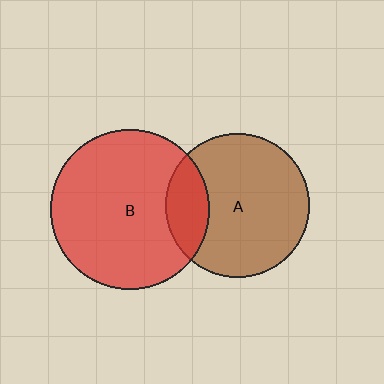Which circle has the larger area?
Circle B (red).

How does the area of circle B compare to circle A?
Approximately 1.2 times.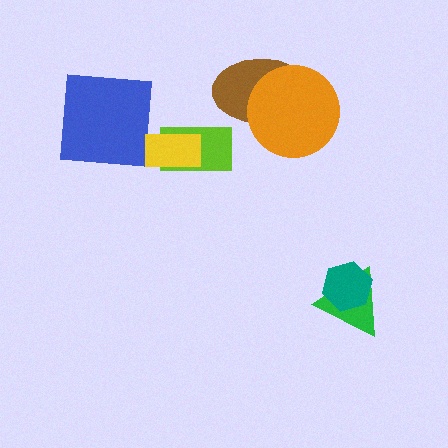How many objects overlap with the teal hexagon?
1 object overlaps with the teal hexagon.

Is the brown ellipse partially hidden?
Yes, it is partially covered by another shape.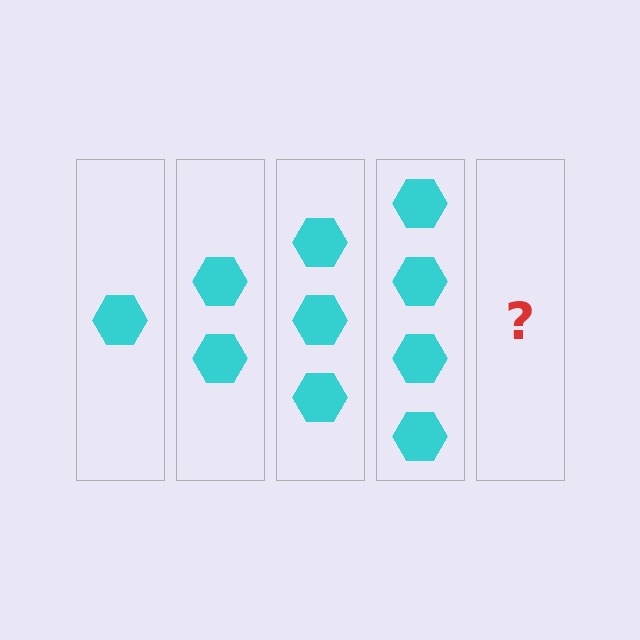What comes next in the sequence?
The next element should be 5 hexagons.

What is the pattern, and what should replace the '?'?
The pattern is that each step adds one more hexagon. The '?' should be 5 hexagons.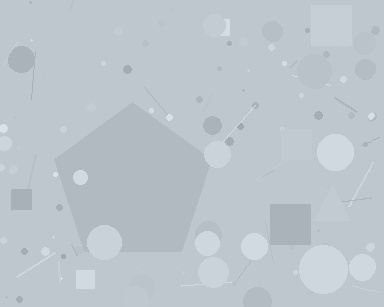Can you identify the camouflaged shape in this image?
The camouflaged shape is a pentagon.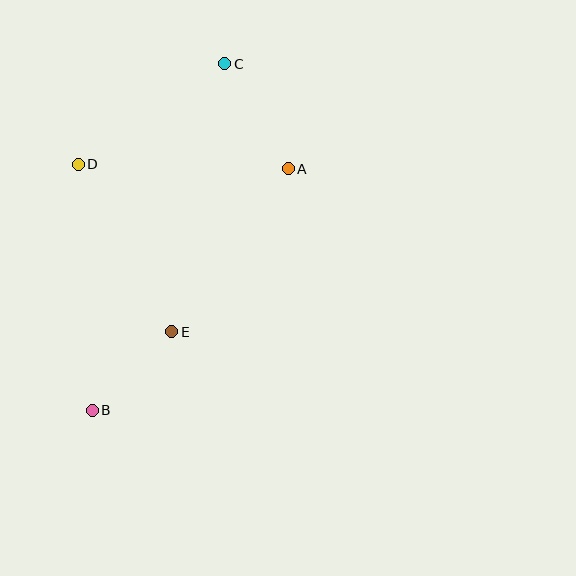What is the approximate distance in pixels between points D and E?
The distance between D and E is approximately 192 pixels.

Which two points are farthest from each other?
Points B and C are farthest from each other.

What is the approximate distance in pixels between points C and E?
The distance between C and E is approximately 273 pixels.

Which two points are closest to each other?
Points B and E are closest to each other.